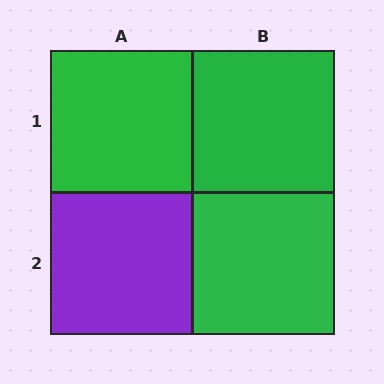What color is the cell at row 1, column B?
Green.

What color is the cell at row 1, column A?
Green.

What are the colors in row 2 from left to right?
Purple, green.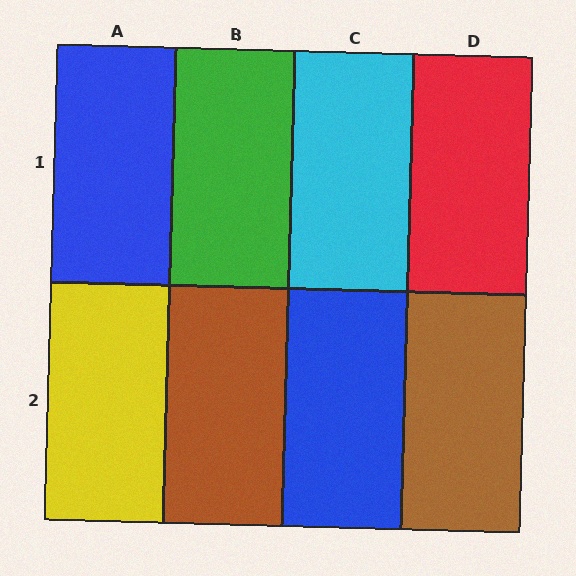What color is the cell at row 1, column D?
Red.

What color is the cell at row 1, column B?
Green.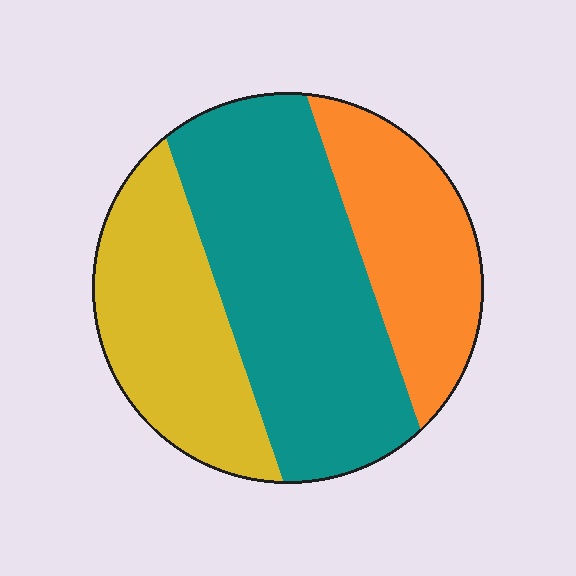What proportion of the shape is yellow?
Yellow takes up between a quarter and a half of the shape.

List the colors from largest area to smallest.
From largest to smallest: teal, yellow, orange.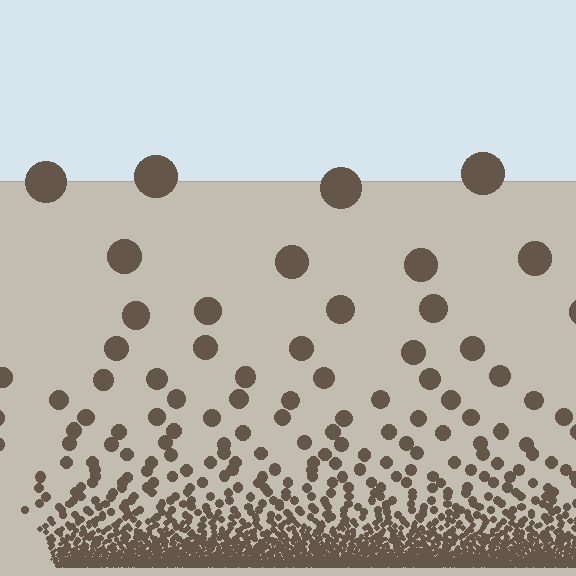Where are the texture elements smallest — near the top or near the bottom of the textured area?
Near the bottom.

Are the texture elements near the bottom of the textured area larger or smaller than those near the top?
Smaller. The gradient is inverted — elements near the bottom are smaller and denser.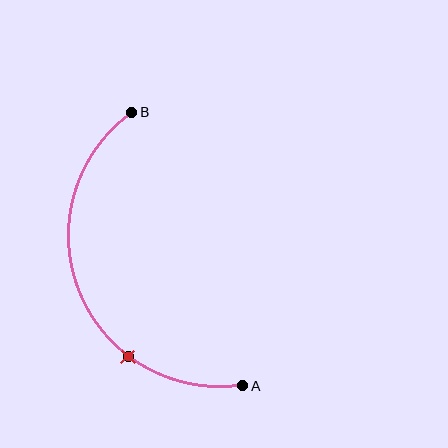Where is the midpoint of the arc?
The arc midpoint is the point on the curve farthest from the straight line joining A and B. It sits to the left of that line.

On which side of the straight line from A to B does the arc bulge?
The arc bulges to the left of the straight line connecting A and B.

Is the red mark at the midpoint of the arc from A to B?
No. The red mark lies on the arc but is closer to endpoint A. The arc midpoint would be at the point on the curve equidistant along the arc from both A and B.